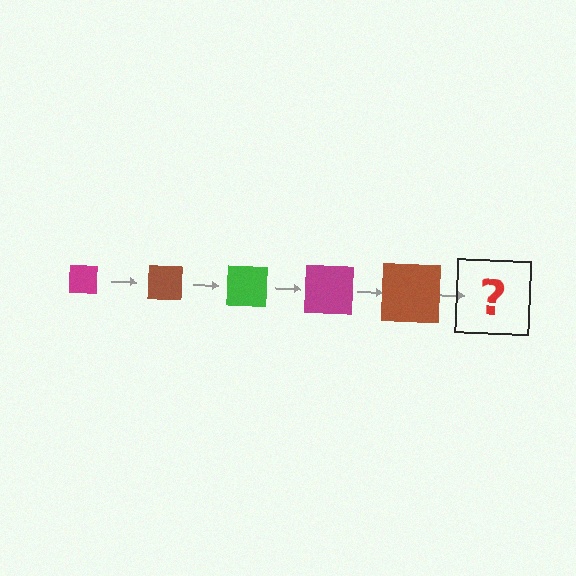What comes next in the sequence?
The next element should be a green square, larger than the previous one.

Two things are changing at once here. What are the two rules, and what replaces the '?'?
The two rules are that the square grows larger each step and the color cycles through magenta, brown, and green. The '?' should be a green square, larger than the previous one.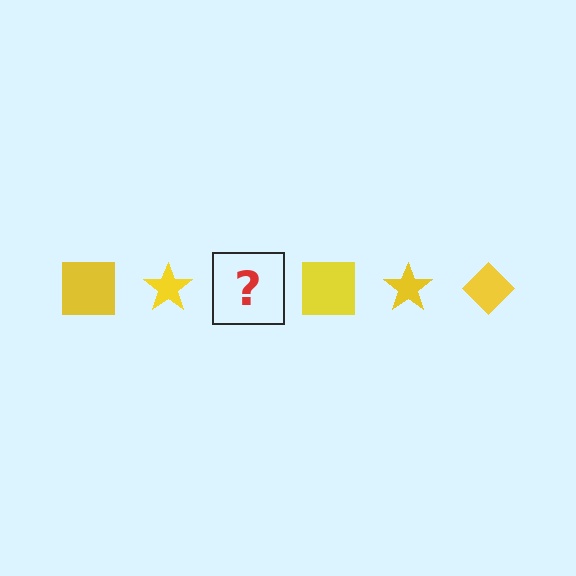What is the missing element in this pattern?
The missing element is a yellow diamond.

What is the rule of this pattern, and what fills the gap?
The rule is that the pattern cycles through square, star, diamond shapes in yellow. The gap should be filled with a yellow diamond.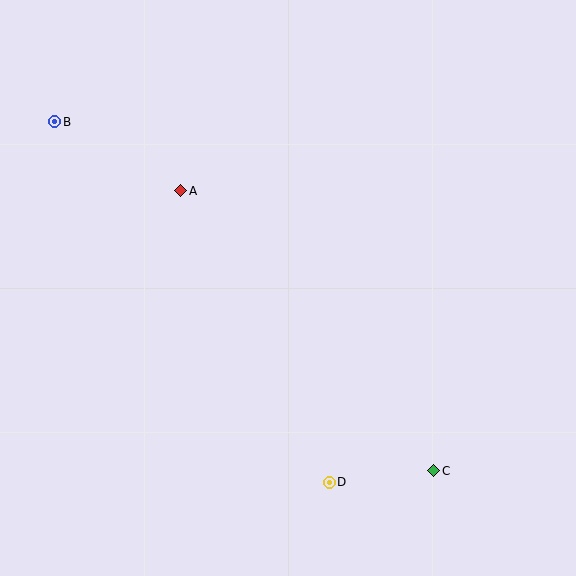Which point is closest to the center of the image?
Point A at (181, 191) is closest to the center.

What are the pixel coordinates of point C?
Point C is at (434, 471).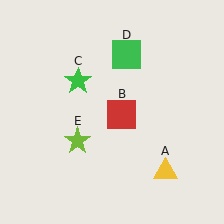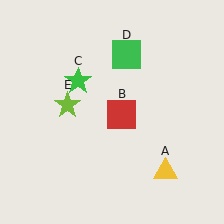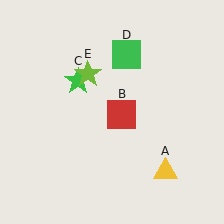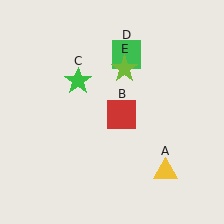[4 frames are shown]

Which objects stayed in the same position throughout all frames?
Yellow triangle (object A) and red square (object B) and green star (object C) and green square (object D) remained stationary.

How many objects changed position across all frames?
1 object changed position: lime star (object E).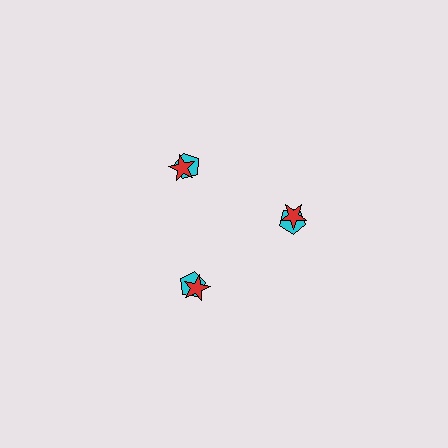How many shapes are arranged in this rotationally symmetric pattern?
There are 6 shapes, arranged in 3 groups of 2.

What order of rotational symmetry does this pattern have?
This pattern has 3-fold rotational symmetry.